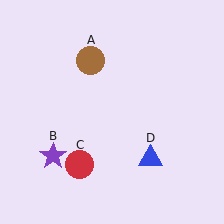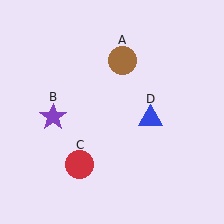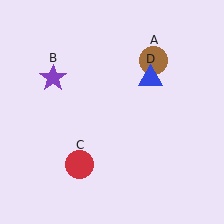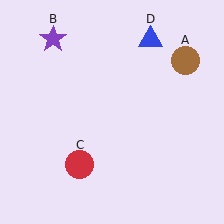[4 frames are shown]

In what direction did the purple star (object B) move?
The purple star (object B) moved up.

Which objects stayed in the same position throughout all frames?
Red circle (object C) remained stationary.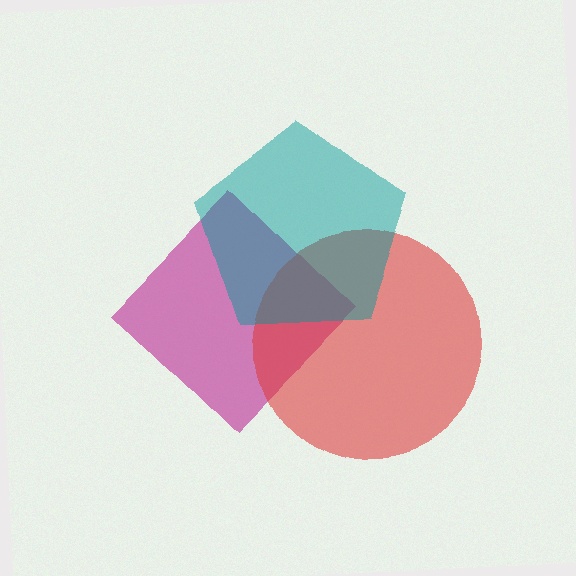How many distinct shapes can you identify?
There are 3 distinct shapes: a magenta diamond, a red circle, a teal pentagon.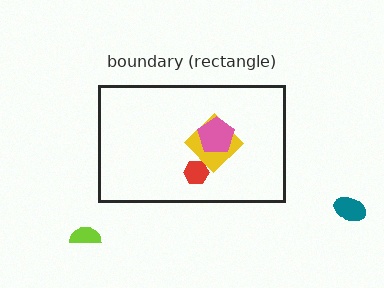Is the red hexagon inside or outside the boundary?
Inside.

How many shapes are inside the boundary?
3 inside, 2 outside.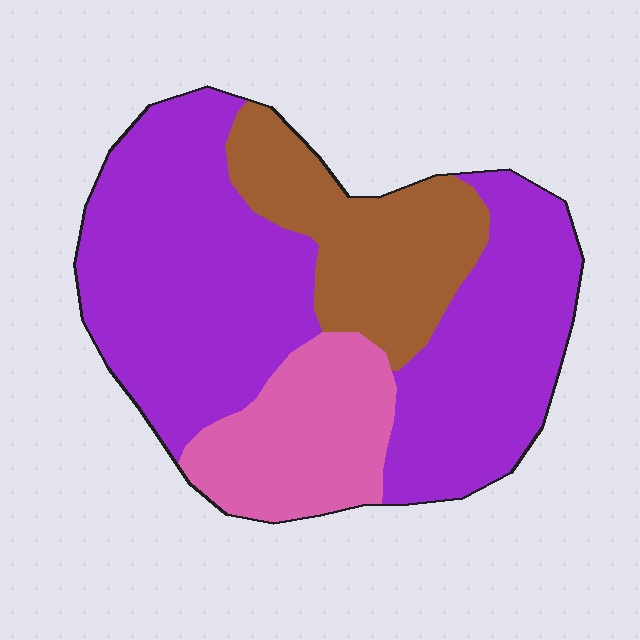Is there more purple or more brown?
Purple.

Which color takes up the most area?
Purple, at roughly 60%.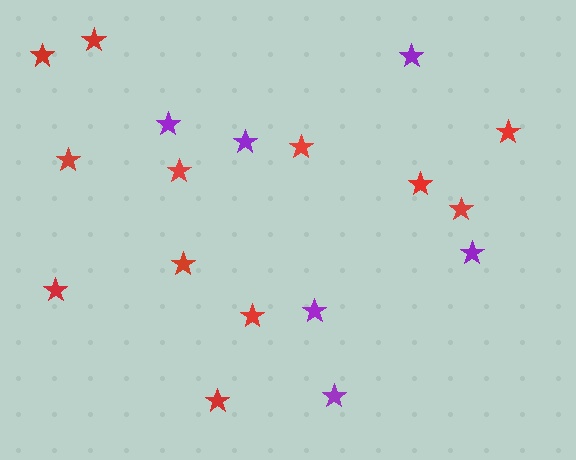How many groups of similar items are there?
There are 2 groups: one group of purple stars (6) and one group of red stars (12).